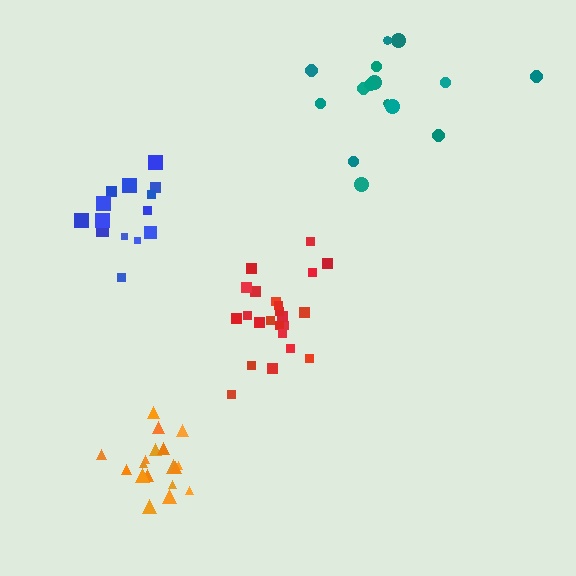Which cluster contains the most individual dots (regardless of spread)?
Red (24).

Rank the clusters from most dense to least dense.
orange, red, blue, teal.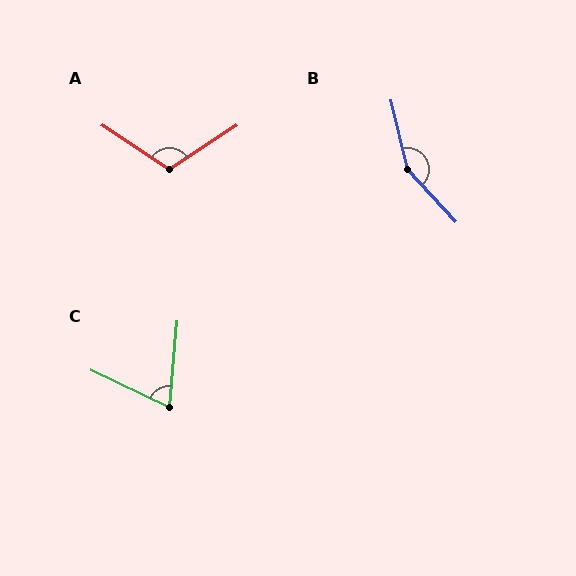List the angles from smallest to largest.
C (69°), A (114°), B (151°).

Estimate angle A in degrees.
Approximately 114 degrees.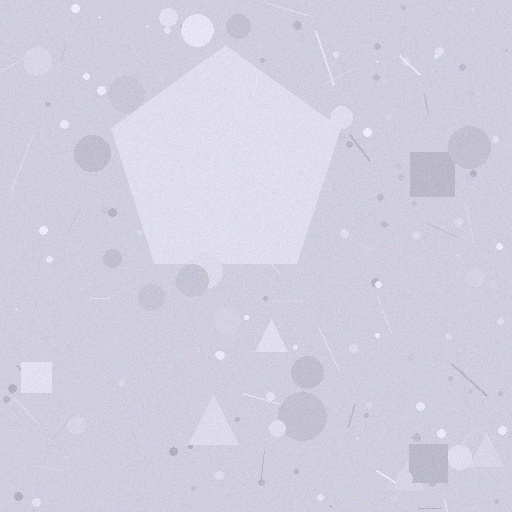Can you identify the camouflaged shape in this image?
The camouflaged shape is a pentagon.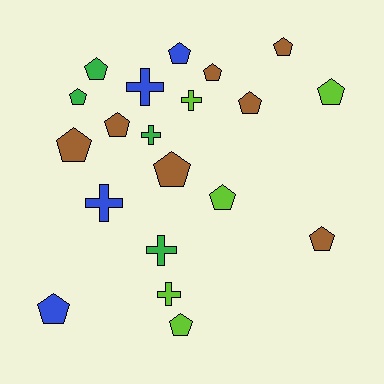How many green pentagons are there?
There are 2 green pentagons.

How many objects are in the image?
There are 20 objects.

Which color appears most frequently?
Brown, with 7 objects.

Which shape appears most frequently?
Pentagon, with 14 objects.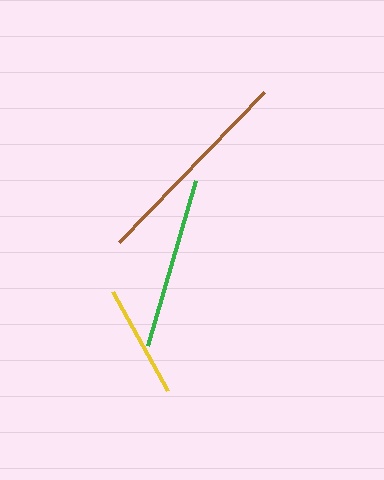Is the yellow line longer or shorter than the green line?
The green line is longer than the yellow line.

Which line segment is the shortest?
The yellow line is the shortest at approximately 114 pixels.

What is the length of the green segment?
The green segment is approximately 171 pixels long.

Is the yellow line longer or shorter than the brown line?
The brown line is longer than the yellow line.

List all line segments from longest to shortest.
From longest to shortest: brown, green, yellow.